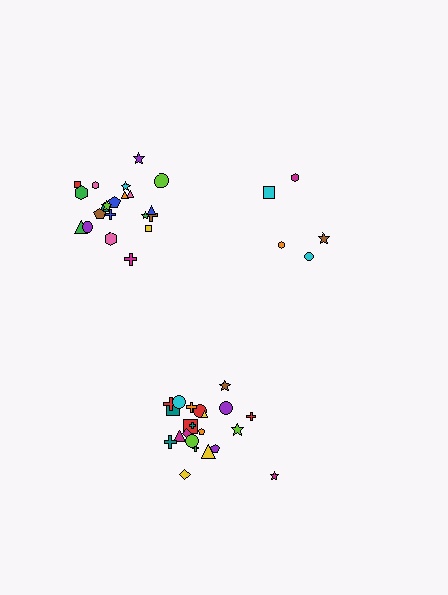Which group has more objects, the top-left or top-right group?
The top-left group.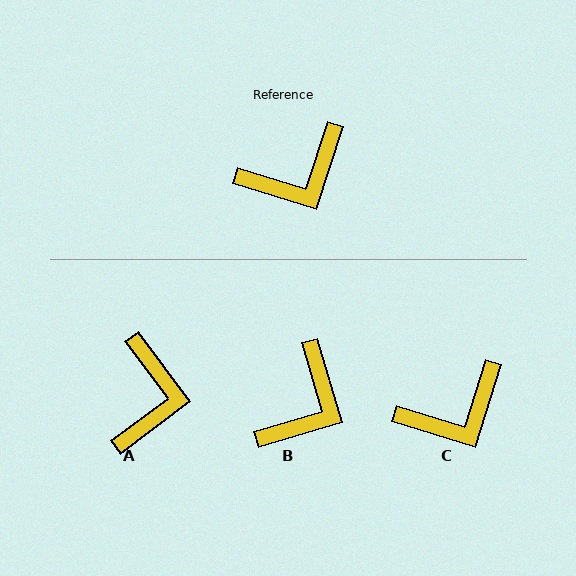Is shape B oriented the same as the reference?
No, it is off by about 34 degrees.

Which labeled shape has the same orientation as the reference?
C.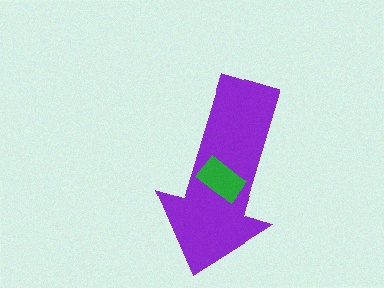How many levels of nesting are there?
2.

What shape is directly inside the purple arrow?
The green rectangle.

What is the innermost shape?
The green rectangle.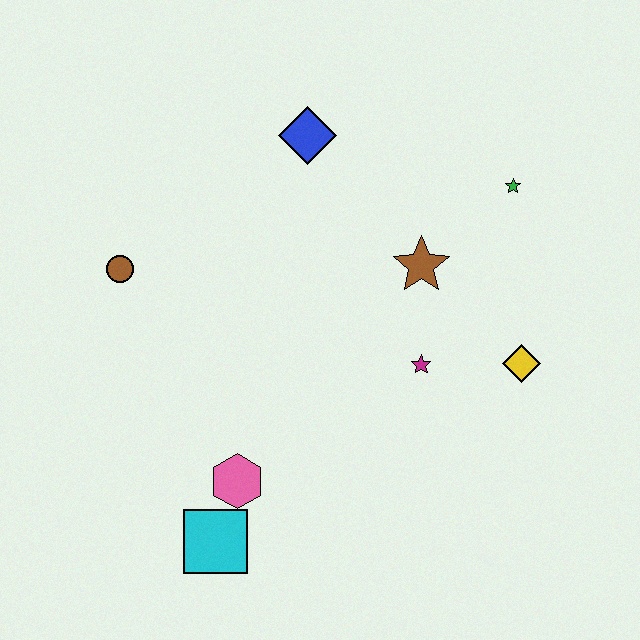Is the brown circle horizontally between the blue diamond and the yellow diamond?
No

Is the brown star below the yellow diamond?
No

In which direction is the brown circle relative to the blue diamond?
The brown circle is to the left of the blue diamond.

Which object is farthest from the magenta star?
The brown circle is farthest from the magenta star.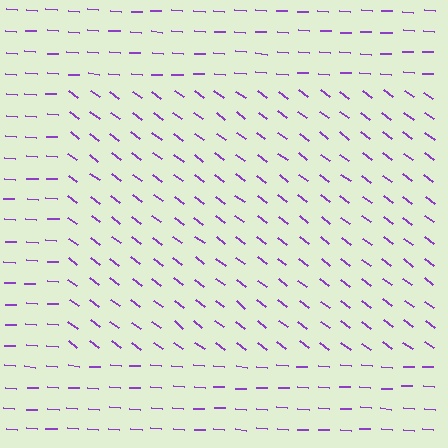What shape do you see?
I see a rectangle.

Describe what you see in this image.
The image is filled with small purple line segments. A rectangle region in the image has lines oriented differently from the surrounding lines, creating a visible texture boundary.